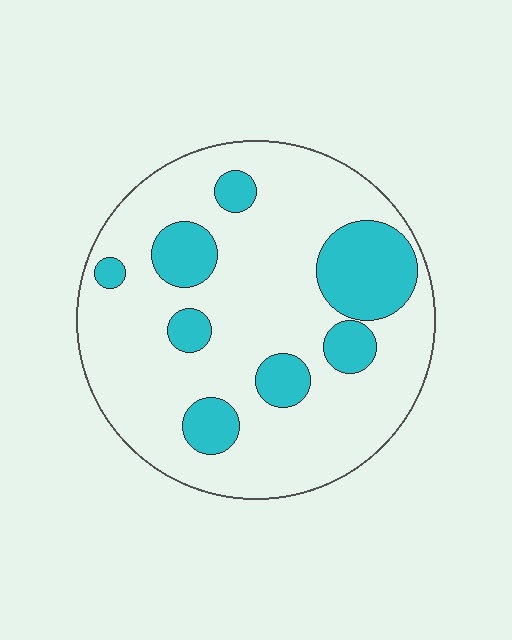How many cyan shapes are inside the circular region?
8.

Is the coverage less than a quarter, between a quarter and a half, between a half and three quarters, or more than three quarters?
Less than a quarter.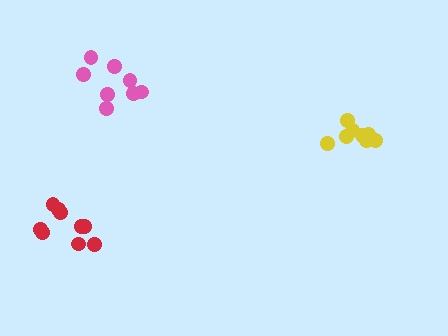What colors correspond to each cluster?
The clusters are colored: pink, yellow, red.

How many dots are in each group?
Group 1: 8 dots, Group 2: 8 dots, Group 3: 9 dots (25 total).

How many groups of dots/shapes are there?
There are 3 groups.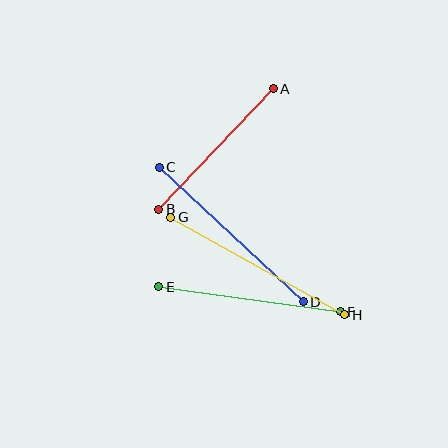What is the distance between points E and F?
The distance is approximately 183 pixels.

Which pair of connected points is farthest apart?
Points G and H are farthest apart.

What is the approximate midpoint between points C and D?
The midpoint is at approximately (231, 234) pixels.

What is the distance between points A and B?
The distance is approximately 166 pixels.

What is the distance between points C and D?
The distance is approximately 197 pixels.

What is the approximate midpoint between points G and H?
The midpoint is at approximately (258, 266) pixels.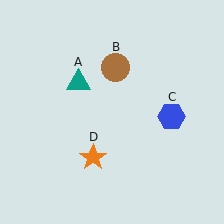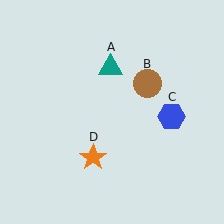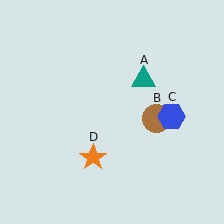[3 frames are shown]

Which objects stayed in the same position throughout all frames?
Blue hexagon (object C) and orange star (object D) remained stationary.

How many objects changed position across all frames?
2 objects changed position: teal triangle (object A), brown circle (object B).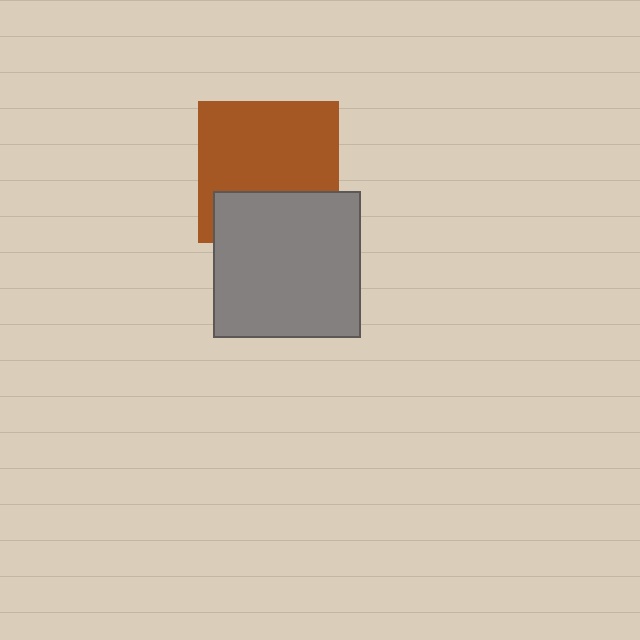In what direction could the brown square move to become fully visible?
The brown square could move up. That would shift it out from behind the gray square entirely.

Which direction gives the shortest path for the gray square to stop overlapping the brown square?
Moving down gives the shortest separation.